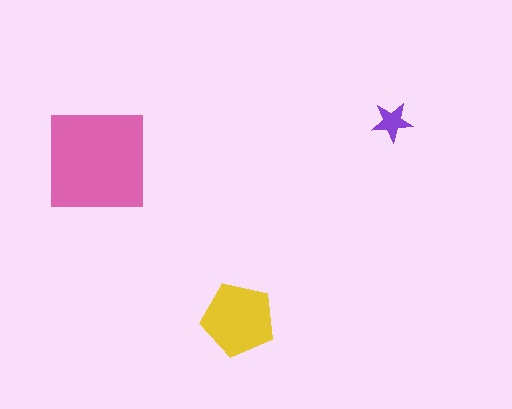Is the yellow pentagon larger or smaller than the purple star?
Larger.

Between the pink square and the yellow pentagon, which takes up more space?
The pink square.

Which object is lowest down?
The yellow pentagon is bottommost.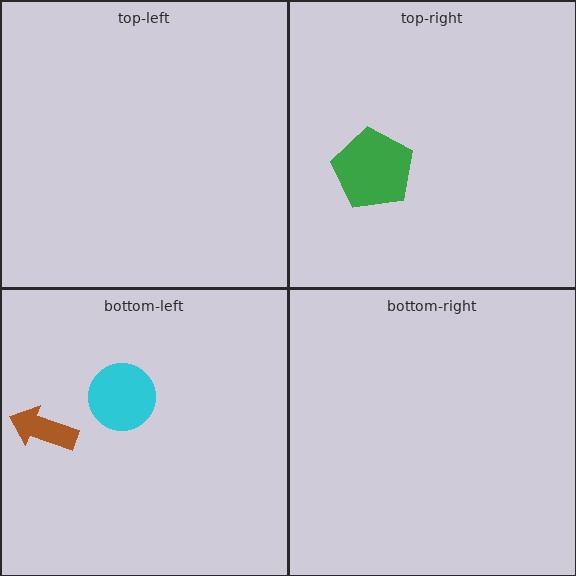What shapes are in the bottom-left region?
The cyan circle, the brown arrow.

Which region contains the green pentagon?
The top-right region.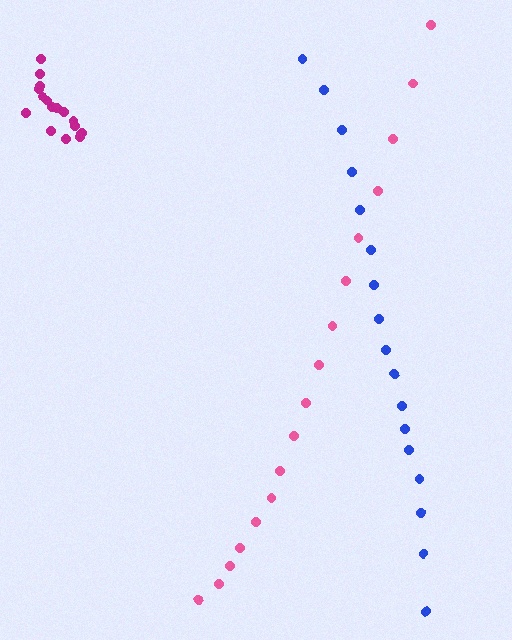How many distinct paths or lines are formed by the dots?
There are 3 distinct paths.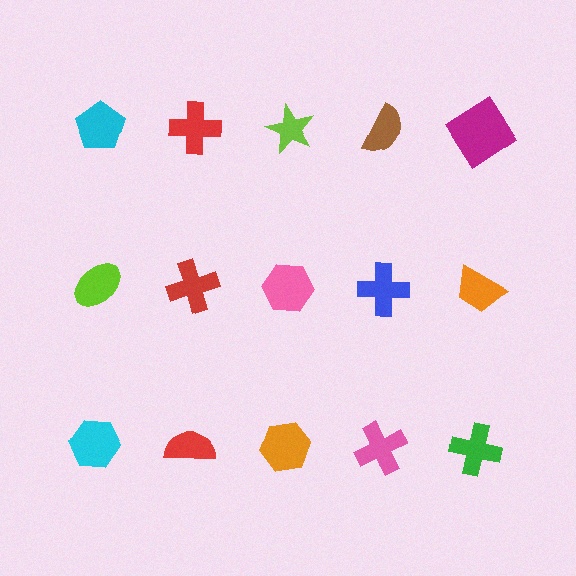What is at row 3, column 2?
A red semicircle.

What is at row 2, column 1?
A lime ellipse.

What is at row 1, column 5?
A magenta diamond.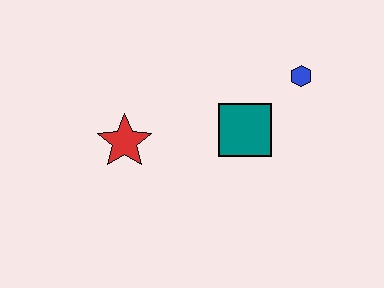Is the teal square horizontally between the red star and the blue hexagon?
Yes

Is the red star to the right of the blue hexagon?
No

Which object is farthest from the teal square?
The red star is farthest from the teal square.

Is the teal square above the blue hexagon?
No